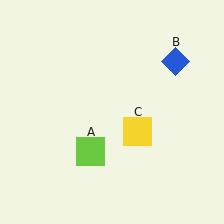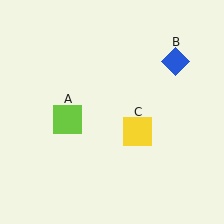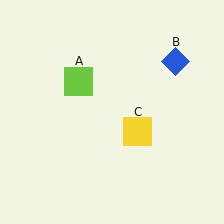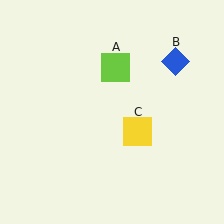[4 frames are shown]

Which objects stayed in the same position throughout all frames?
Blue diamond (object B) and yellow square (object C) remained stationary.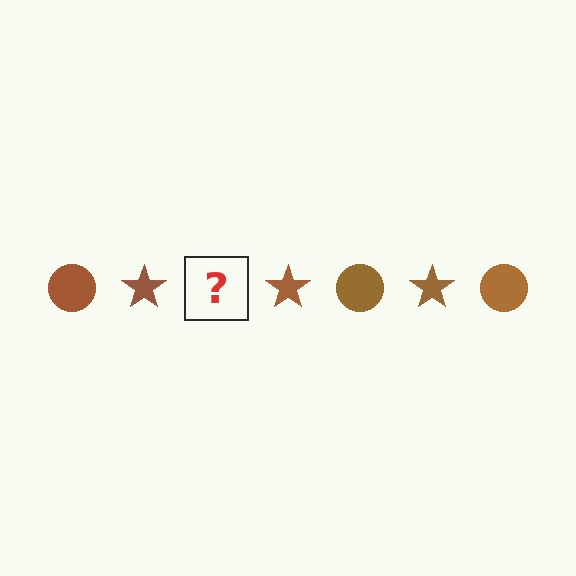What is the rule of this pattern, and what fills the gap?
The rule is that the pattern cycles through circle, star shapes in brown. The gap should be filled with a brown circle.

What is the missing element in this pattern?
The missing element is a brown circle.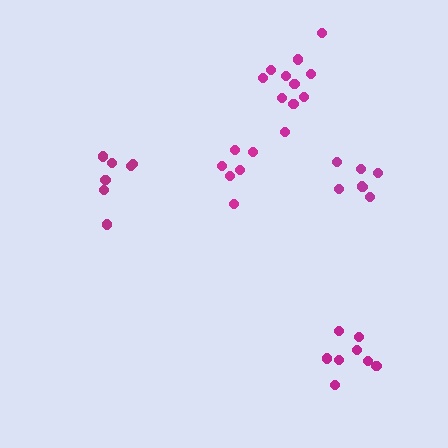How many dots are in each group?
Group 1: 7 dots, Group 2: 7 dots, Group 3: 6 dots, Group 4: 11 dots, Group 5: 8 dots (39 total).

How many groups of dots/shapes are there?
There are 5 groups.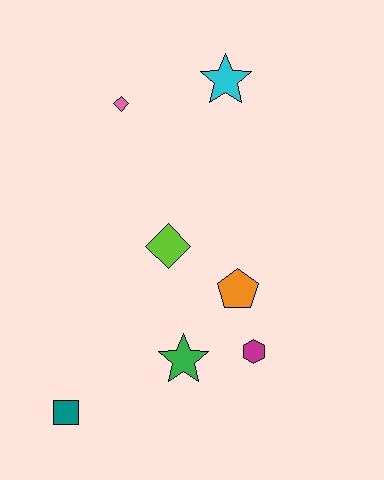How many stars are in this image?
There are 2 stars.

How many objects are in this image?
There are 7 objects.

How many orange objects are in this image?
There is 1 orange object.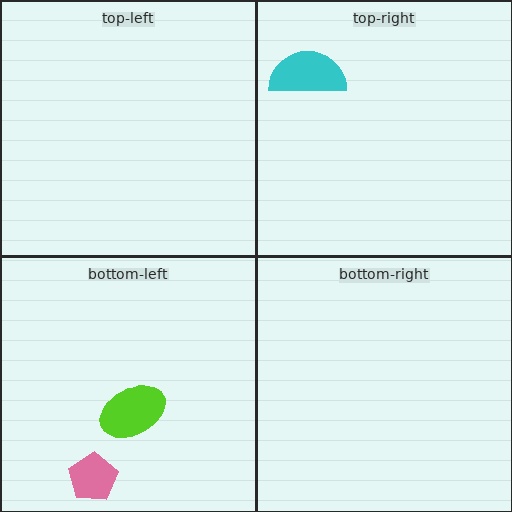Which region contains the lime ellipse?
The bottom-left region.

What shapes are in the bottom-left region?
The lime ellipse, the pink pentagon.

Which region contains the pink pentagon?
The bottom-left region.